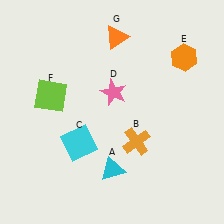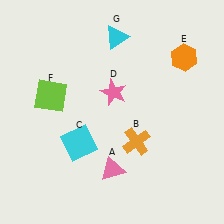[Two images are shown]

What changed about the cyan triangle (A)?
In Image 1, A is cyan. In Image 2, it changed to pink.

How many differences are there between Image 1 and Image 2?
There are 2 differences between the two images.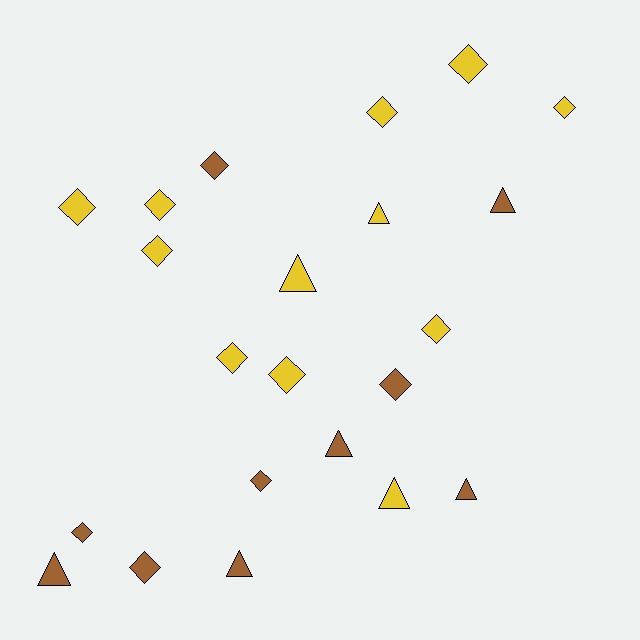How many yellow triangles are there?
There are 3 yellow triangles.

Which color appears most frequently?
Yellow, with 12 objects.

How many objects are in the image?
There are 22 objects.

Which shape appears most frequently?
Diamond, with 14 objects.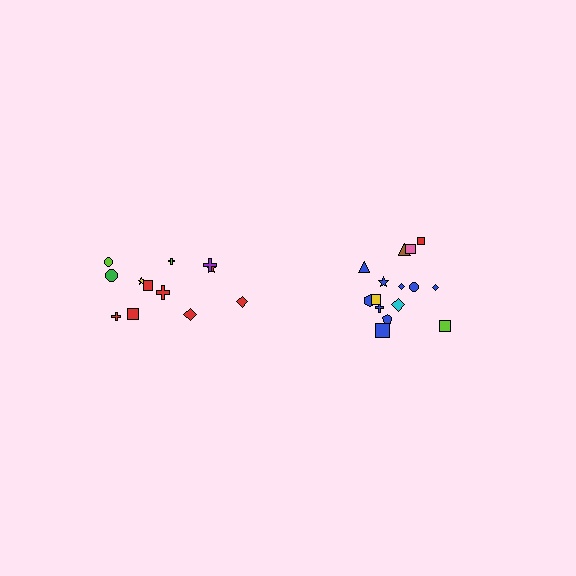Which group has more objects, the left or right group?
The right group.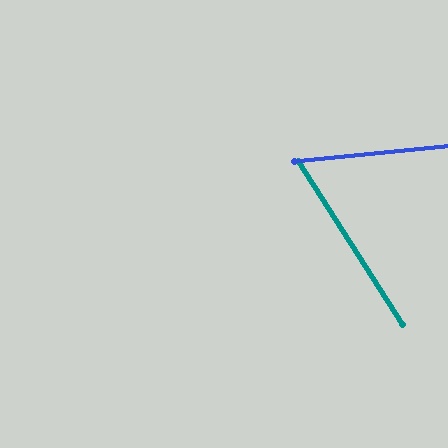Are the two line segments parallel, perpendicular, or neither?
Neither parallel nor perpendicular — they differ by about 63°.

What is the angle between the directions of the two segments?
Approximately 63 degrees.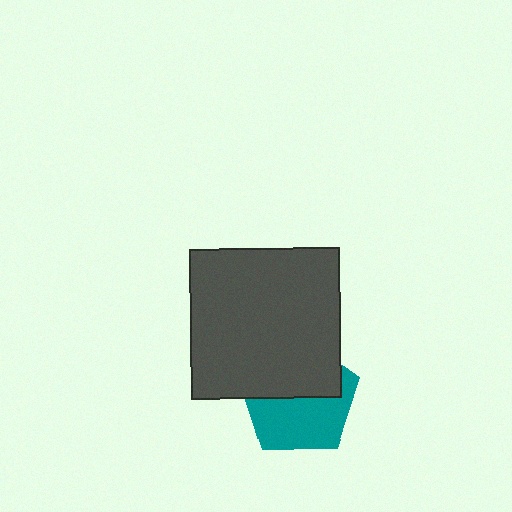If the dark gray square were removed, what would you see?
You would see the complete teal pentagon.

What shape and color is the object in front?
The object in front is a dark gray square.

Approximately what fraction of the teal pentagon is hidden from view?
Roughly 48% of the teal pentagon is hidden behind the dark gray square.